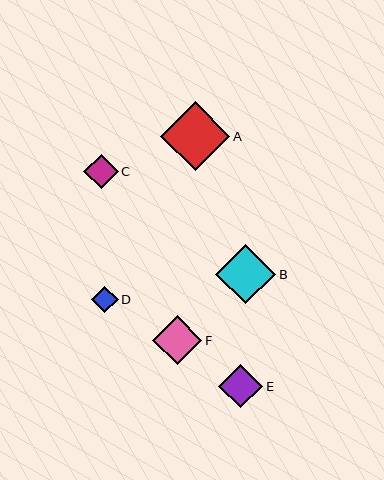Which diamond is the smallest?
Diamond D is the smallest with a size of approximately 26 pixels.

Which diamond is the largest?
Diamond A is the largest with a size of approximately 70 pixels.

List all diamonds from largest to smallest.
From largest to smallest: A, B, F, E, C, D.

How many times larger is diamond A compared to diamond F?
Diamond A is approximately 1.4 times the size of diamond F.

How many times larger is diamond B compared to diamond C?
Diamond B is approximately 1.7 times the size of diamond C.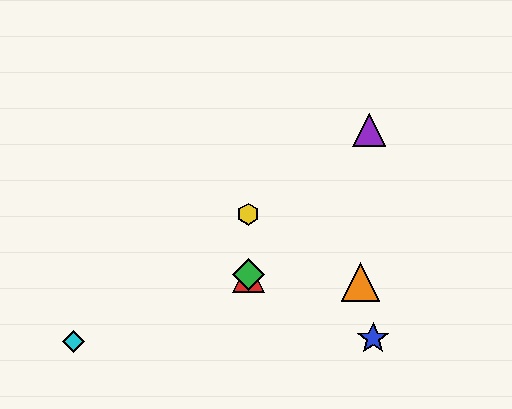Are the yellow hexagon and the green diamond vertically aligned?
Yes, both are at x≈248.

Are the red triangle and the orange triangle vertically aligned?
No, the red triangle is at x≈248 and the orange triangle is at x≈360.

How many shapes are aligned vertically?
3 shapes (the red triangle, the green diamond, the yellow hexagon) are aligned vertically.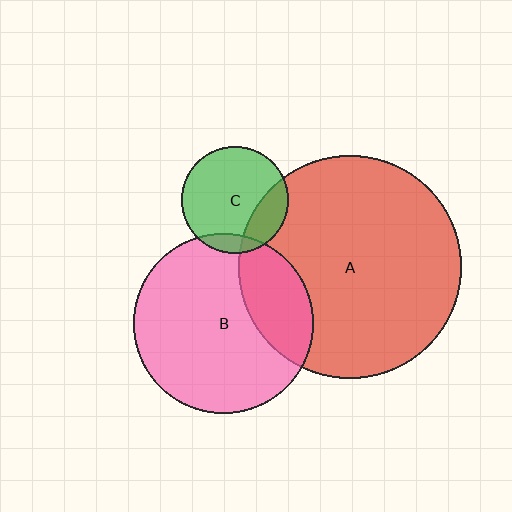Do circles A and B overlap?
Yes.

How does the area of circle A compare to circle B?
Approximately 1.5 times.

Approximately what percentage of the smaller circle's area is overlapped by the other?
Approximately 25%.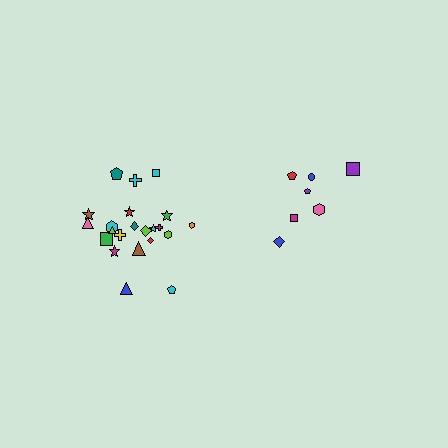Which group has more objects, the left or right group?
The left group.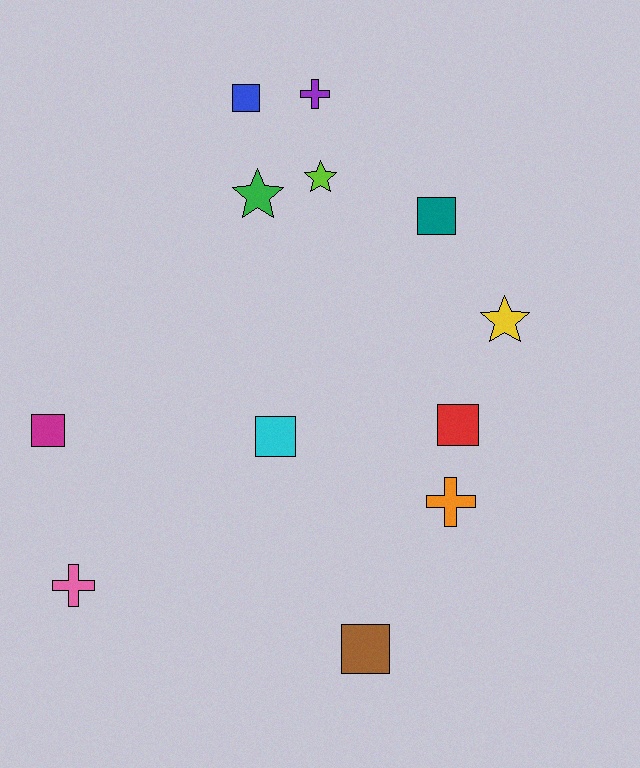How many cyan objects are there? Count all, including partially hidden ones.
There is 1 cyan object.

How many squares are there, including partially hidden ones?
There are 6 squares.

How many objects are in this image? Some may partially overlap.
There are 12 objects.